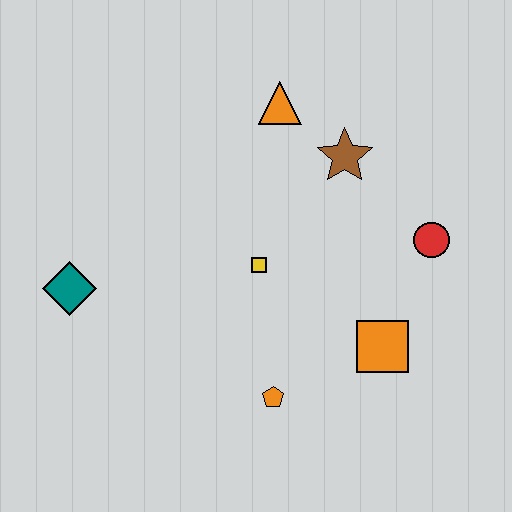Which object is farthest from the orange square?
The teal diamond is farthest from the orange square.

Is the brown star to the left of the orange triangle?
No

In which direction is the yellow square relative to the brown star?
The yellow square is below the brown star.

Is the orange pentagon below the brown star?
Yes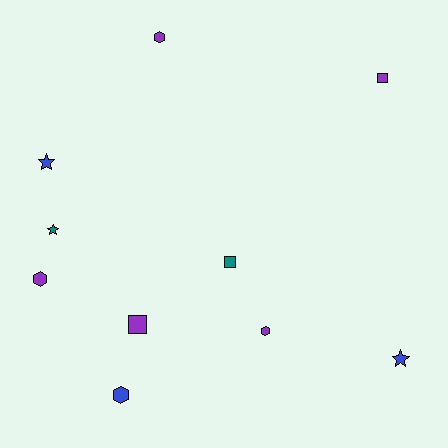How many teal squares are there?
There is 1 teal square.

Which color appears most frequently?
Purple, with 5 objects.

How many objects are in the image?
There are 10 objects.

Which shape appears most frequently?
Hexagon, with 4 objects.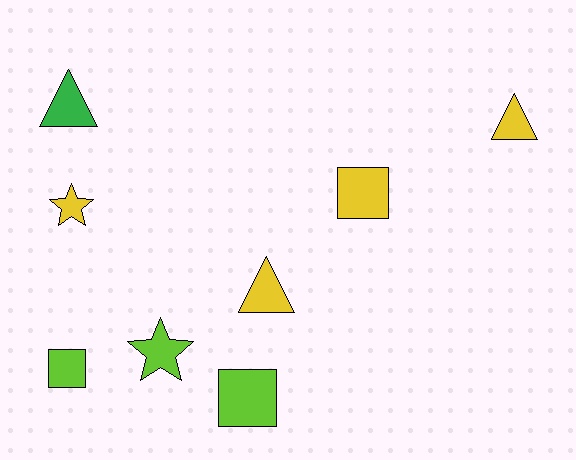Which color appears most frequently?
Yellow, with 4 objects.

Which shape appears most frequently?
Triangle, with 3 objects.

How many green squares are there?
There are no green squares.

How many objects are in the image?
There are 8 objects.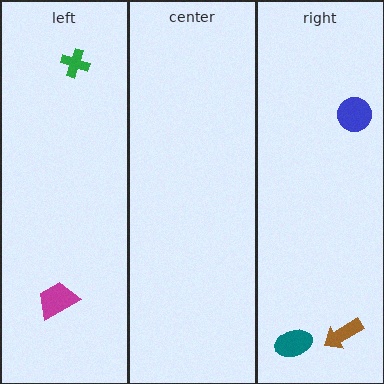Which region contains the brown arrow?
The right region.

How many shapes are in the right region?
3.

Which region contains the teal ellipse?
The right region.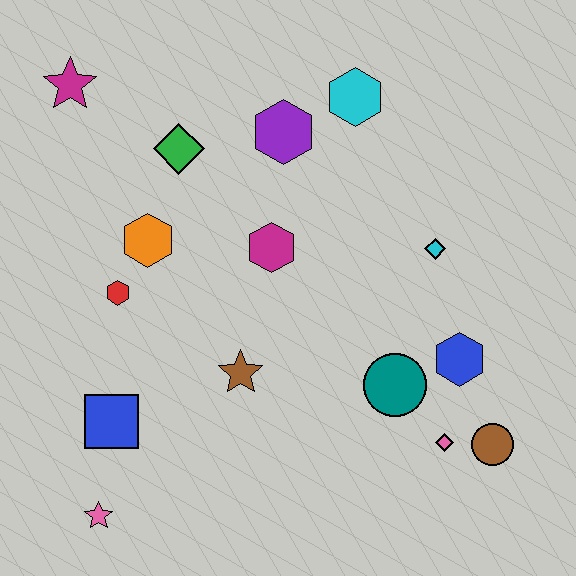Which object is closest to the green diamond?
The orange hexagon is closest to the green diamond.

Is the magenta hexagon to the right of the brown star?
Yes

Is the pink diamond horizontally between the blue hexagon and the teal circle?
Yes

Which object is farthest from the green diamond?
The brown circle is farthest from the green diamond.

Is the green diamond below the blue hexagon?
No